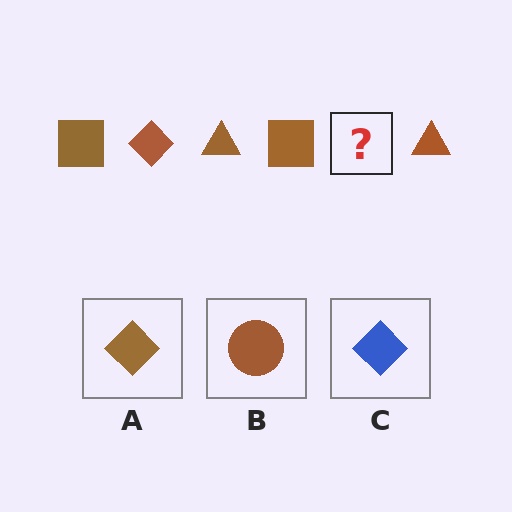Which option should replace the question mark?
Option A.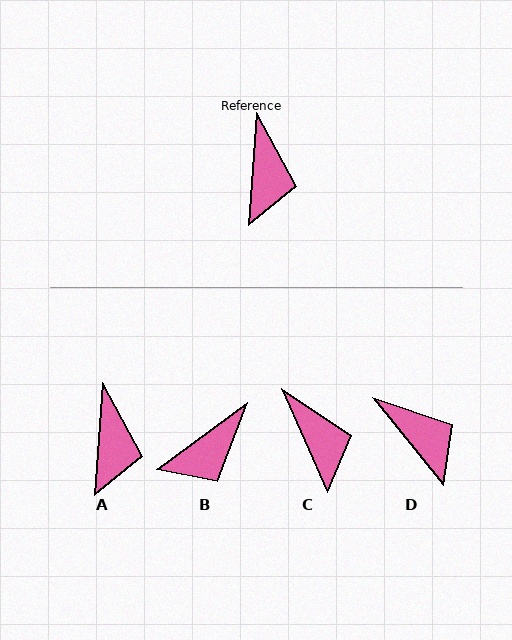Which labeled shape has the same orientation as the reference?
A.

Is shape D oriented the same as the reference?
No, it is off by about 43 degrees.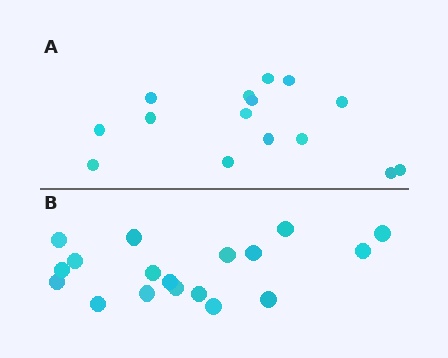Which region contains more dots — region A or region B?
Region B (the bottom region) has more dots.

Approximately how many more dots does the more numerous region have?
Region B has just a few more — roughly 2 or 3 more dots than region A.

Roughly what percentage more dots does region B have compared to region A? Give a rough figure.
About 20% more.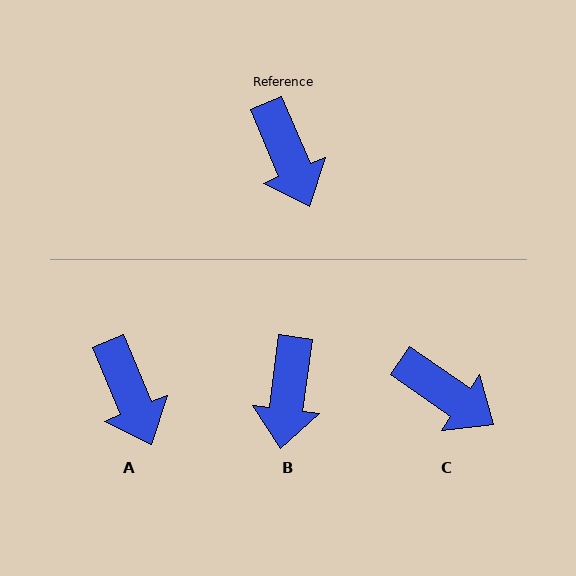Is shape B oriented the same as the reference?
No, it is off by about 30 degrees.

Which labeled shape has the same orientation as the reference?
A.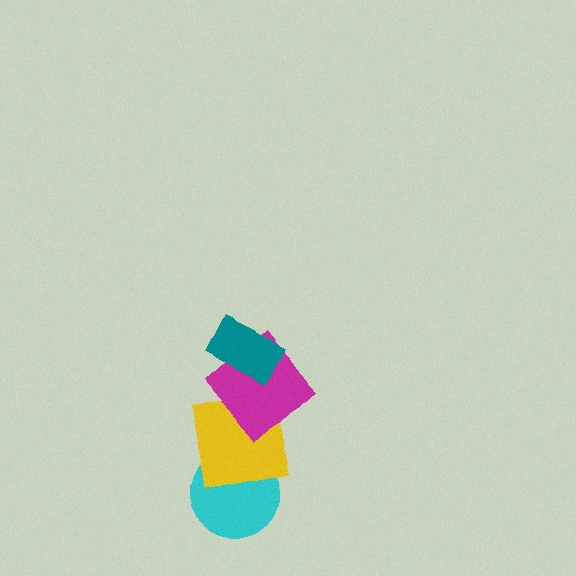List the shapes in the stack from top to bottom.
From top to bottom: the teal rectangle, the magenta diamond, the yellow square, the cyan circle.